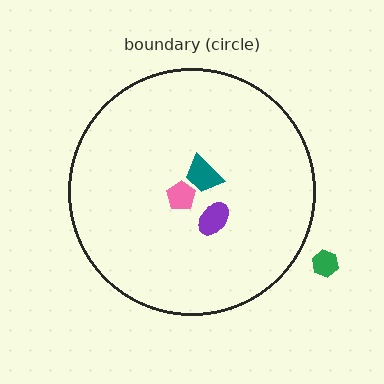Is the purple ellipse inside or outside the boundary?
Inside.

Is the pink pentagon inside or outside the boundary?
Inside.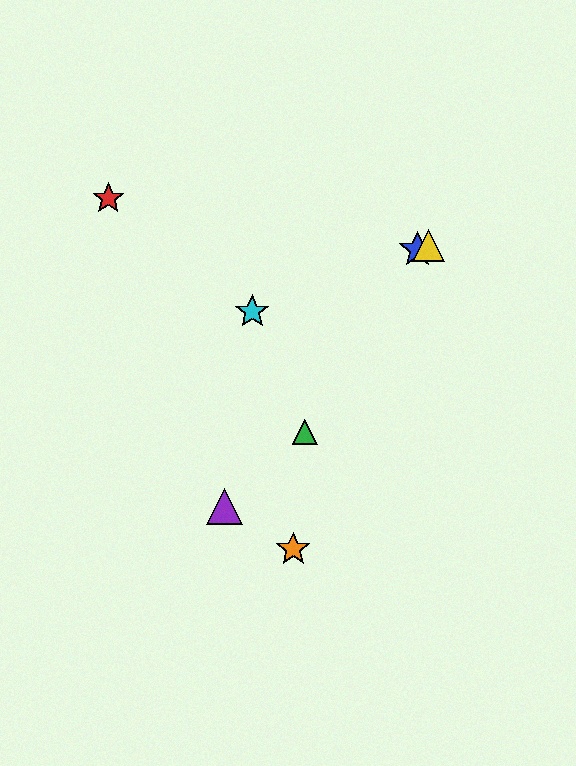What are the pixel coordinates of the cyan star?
The cyan star is at (252, 311).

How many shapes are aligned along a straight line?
3 shapes (the blue star, the yellow triangle, the cyan star) are aligned along a straight line.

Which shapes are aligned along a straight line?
The blue star, the yellow triangle, the cyan star are aligned along a straight line.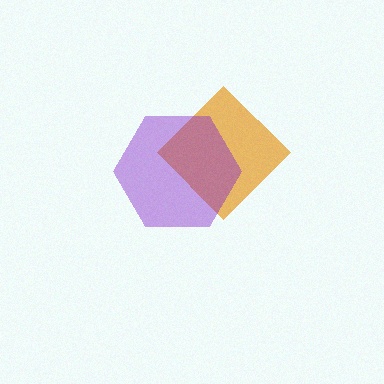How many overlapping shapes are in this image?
There are 2 overlapping shapes in the image.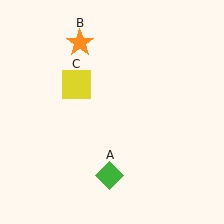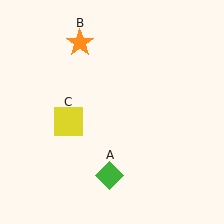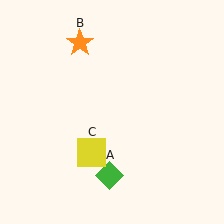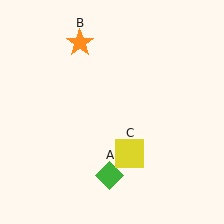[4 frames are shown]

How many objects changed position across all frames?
1 object changed position: yellow square (object C).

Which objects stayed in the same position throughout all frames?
Green diamond (object A) and orange star (object B) remained stationary.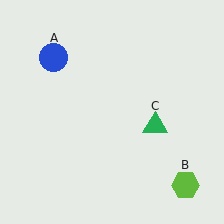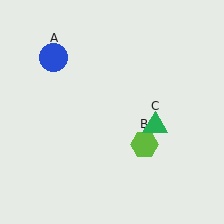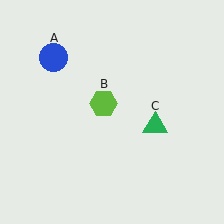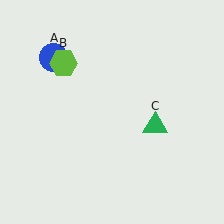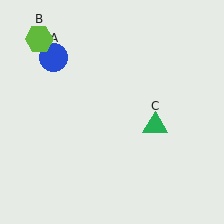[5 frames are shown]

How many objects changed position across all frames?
1 object changed position: lime hexagon (object B).